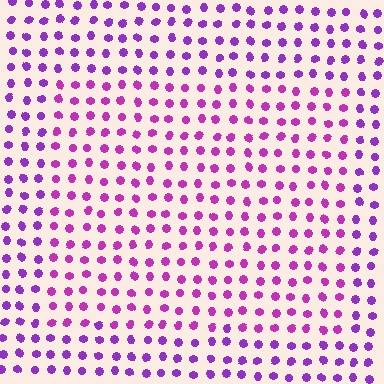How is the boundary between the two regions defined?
The boundary is defined purely by a slight shift in hue (about 26 degrees). Spacing, size, and orientation are identical on both sides.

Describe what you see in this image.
The image is filled with small purple elements in a uniform arrangement. A rectangle-shaped region is visible where the elements are tinted to a slightly different hue, forming a subtle color boundary.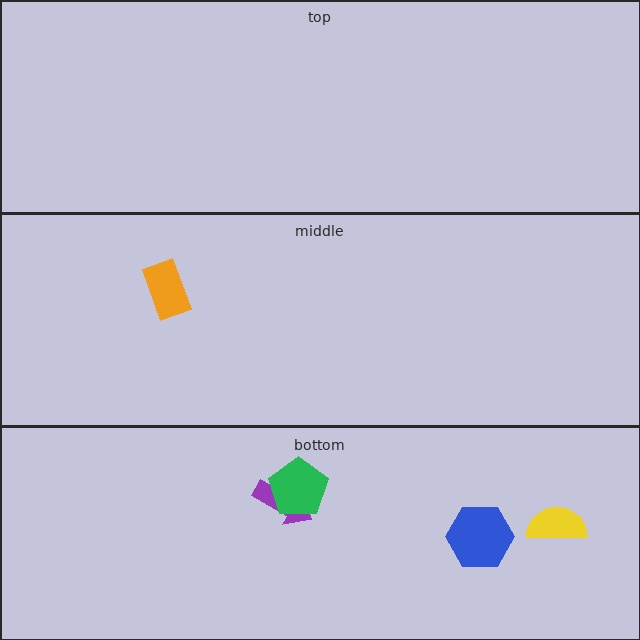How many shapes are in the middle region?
1.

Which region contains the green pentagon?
The bottom region.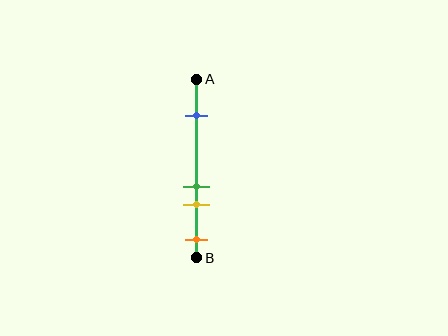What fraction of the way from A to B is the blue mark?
The blue mark is approximately 20% (0.2) of the way from A to B.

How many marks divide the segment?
There are 4 marks dividing the segment.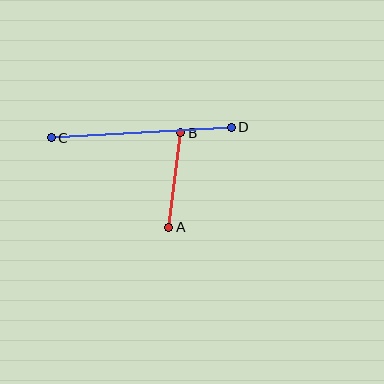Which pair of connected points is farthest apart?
Points C and D are farthest apart.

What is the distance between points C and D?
The distance is approximately 181 pixels.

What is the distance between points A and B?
The distance is approximately 95 pixels.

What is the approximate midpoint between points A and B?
The midpoint is at approximately (175, 180) pixels.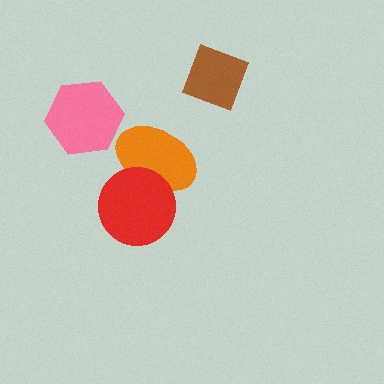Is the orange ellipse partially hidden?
Yes, it is partially covered by another shape.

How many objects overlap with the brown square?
0 objects overlap with the brown square.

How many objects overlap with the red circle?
1 object overlaps with the red circle.